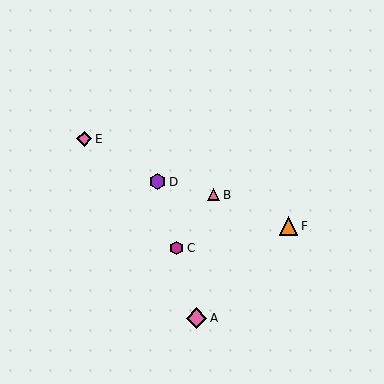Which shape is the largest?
The pink diamond (labeled A) is the largest.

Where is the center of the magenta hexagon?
The center of the magenta hexagon is at (177, 248).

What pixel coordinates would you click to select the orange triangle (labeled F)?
Click at (288, 226) to select the orange triangle F.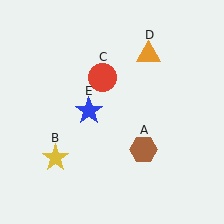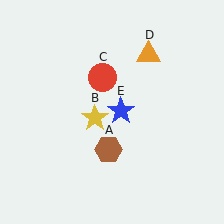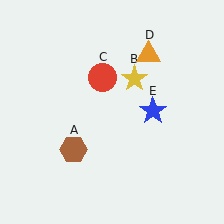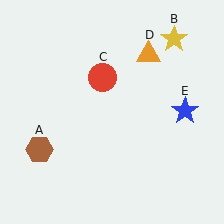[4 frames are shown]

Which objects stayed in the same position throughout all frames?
Red circle (object C) and orange triangle (object D) remained stationary.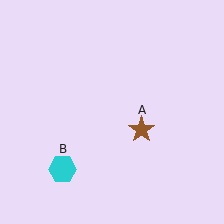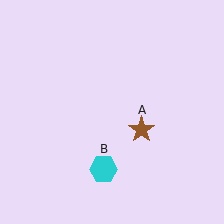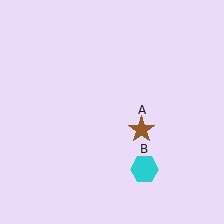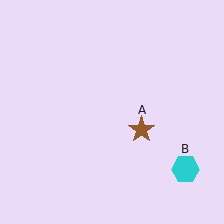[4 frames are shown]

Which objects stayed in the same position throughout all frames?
Brown star (object A) remained stationary.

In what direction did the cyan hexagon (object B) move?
The cyan hexagon (object B) moved right.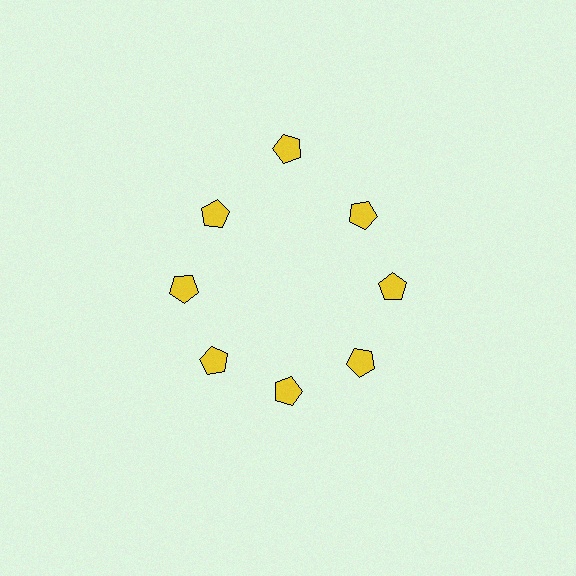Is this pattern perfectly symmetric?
No. The 8 yellow pentagons are arranged in a ring, but one element near the 12 o'clock position is pushed outward from the center, breaking the 8-fold rotational symmetry.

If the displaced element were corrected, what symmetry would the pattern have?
It would have 8-fold rotational symmetry — the pattern would map onto itself every 45 degrees.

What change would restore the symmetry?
The symmetry would be restored by moving it inward, back onto the ring so that all 8 pentagons sit at equal angles and equal distance from the center.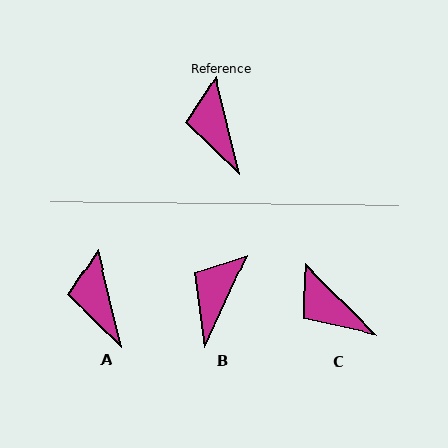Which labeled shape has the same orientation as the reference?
A.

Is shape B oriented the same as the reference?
No, it is off by about 39 degrees.